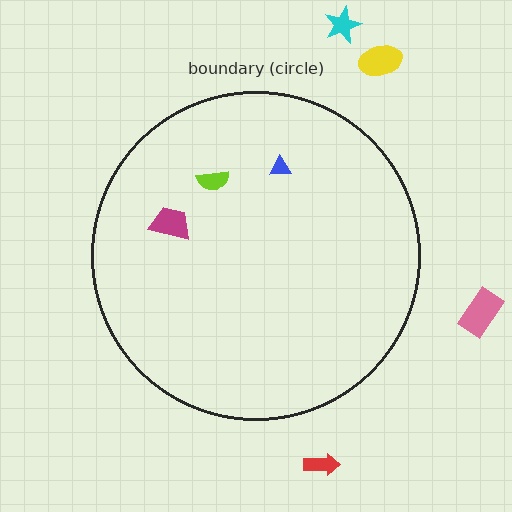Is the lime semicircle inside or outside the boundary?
Inside.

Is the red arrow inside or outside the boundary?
Outside.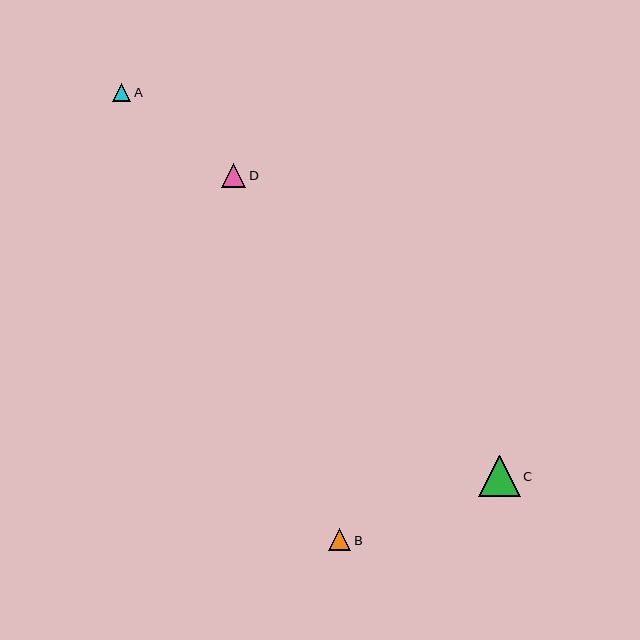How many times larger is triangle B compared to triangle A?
Triangle B is approximately 1.2 times the size of triangle A.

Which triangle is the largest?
Triangle C is the largest with a size of approximately 41 pixels.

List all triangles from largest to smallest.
From largest to smallest: C, D, B, A.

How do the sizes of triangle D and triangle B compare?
Triangle D and triangle B are approximately the same size.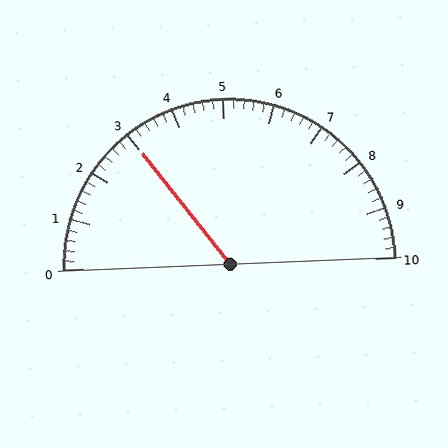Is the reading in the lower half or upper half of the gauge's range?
The reading is in the lower half of the range (0 to 10).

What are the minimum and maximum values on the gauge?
The gauge ranges from 0 to 10.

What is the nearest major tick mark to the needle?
The nearest major tick mark is 3.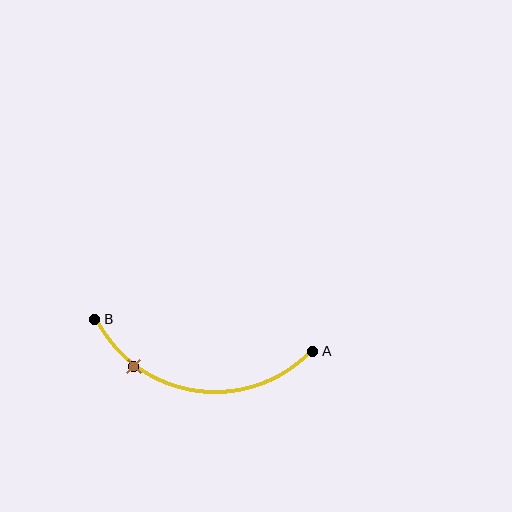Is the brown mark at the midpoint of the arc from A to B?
No. The brown mark lies on the arc but is closer to endpoint B. The arc midpoint would be at the point on the curve equidistant along the arc from both A and B.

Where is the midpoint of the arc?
The arc midpoint is the point on the curve farthest from the straight line joining A and B. It sits below that line.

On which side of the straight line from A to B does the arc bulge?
The arc bulges below the straight line connecting A and B.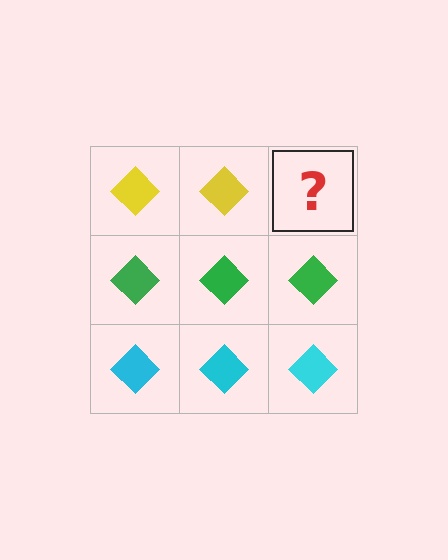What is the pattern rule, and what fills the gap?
The rule is that each row has a consistent color. The gap should be filled with a yellow diamond.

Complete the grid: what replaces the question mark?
The question mark should be replaced with a yellow diamond.